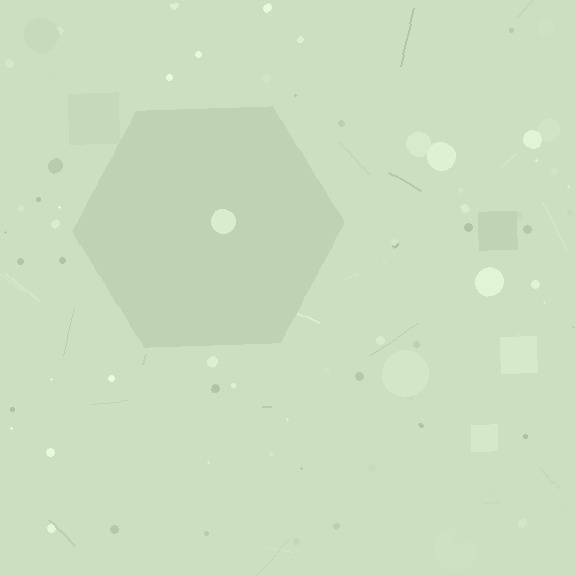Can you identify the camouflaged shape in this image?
The camouflaged shape is a hexagon.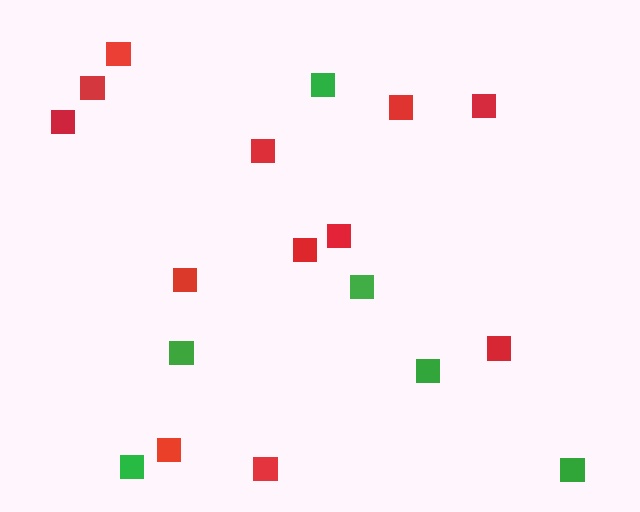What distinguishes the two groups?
There are 2 groups: one group of red squares (12) and one group of green squares (6).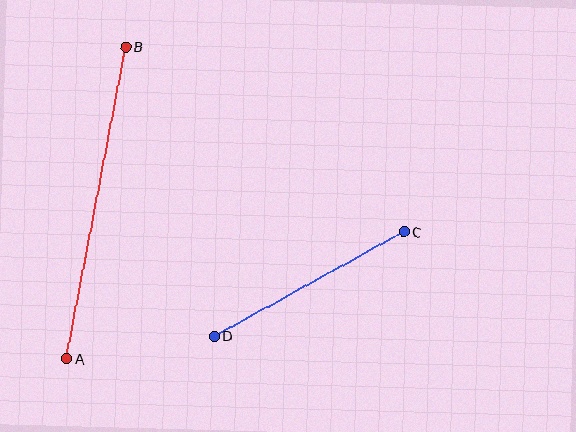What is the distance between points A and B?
The distance is approximately 317 pixels.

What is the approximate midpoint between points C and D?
The midpoint is at approximately (309, 284) pixels.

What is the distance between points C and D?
The distance is approximately 217 pixels.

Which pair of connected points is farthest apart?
Points A and B are farthest apart.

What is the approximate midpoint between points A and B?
The midpoint is at approximately (96, 203) pixels.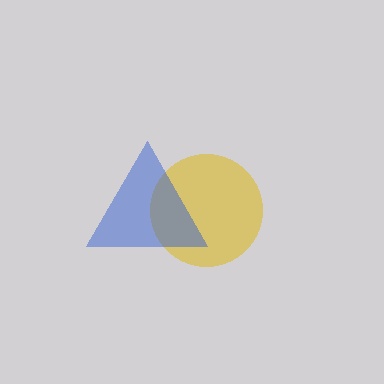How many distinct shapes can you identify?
There are 2 distinct shapes: a yellow circle, a blue triangle.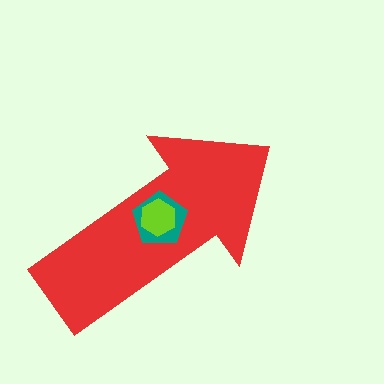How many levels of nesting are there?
3.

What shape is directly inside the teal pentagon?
The lime hexagon.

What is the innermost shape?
The lime hexagon.